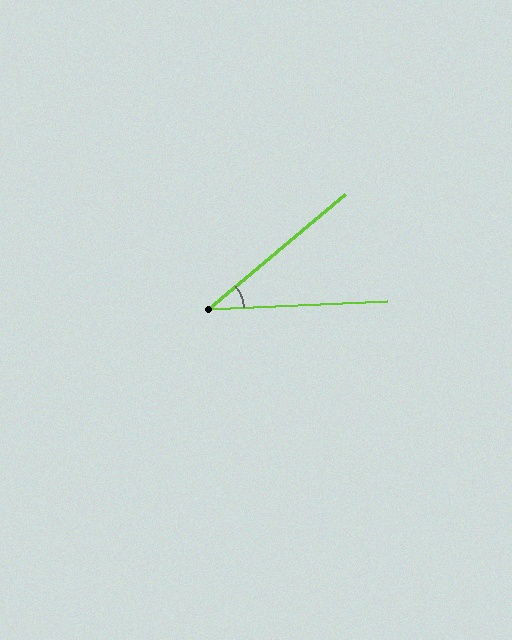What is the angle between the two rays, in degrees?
Approximately 37 degrees.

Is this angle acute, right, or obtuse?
It is acute.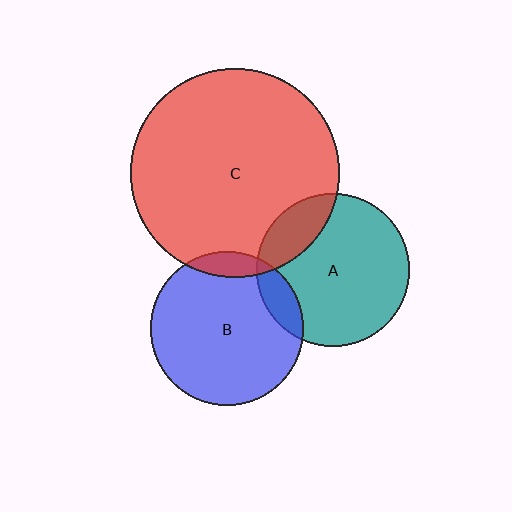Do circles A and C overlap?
Yes.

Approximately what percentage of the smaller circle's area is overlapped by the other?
Approximately 20%.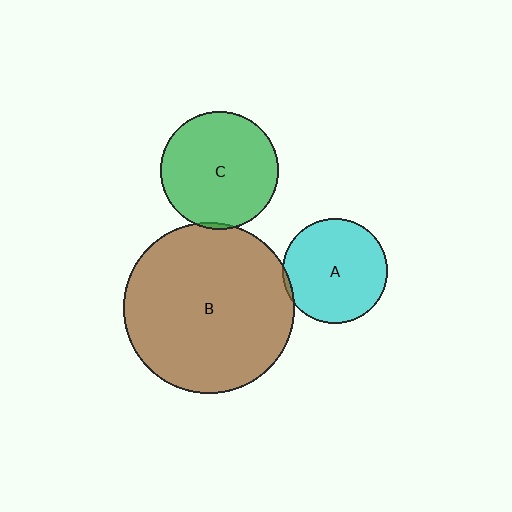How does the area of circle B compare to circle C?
Approximately 2.1 times.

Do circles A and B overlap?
Yes.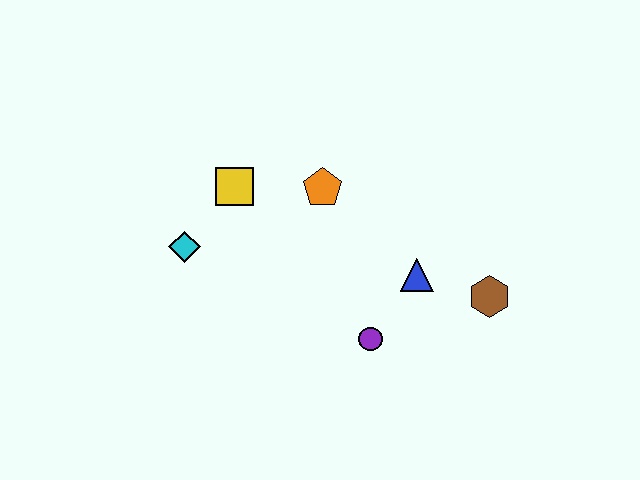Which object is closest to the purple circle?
The blue triangle is closest to the purple circle.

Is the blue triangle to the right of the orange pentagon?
Yes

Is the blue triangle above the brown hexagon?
Yes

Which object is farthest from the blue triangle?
The cyan diamond is farthest from the blue triangle.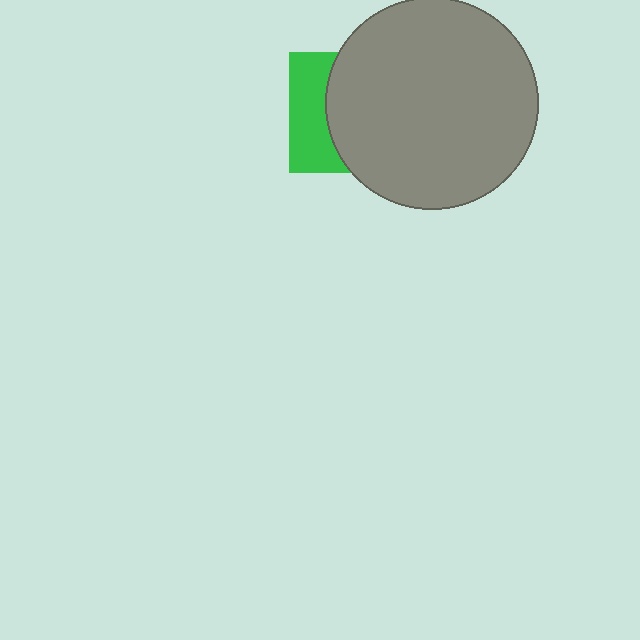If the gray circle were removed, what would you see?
You would see the complete green square.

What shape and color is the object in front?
The object in front is a gray circle.